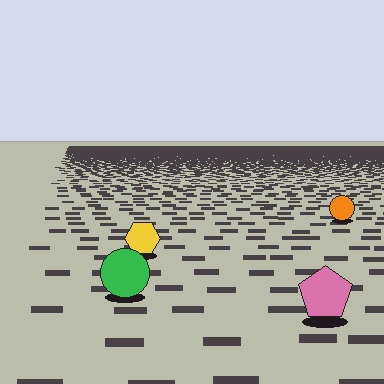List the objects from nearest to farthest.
From nearest to farthest: the pink pentagon, the green circle, the yellow hexagon, the orange circle.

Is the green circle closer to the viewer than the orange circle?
Yes. The green circle is closer — you can tell from the texture gradient: the ground texture is coarser near it.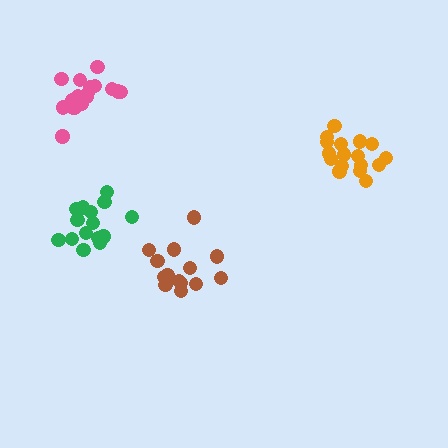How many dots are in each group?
Group 1: 16 dots, Group 2: 14 dots, Group 3: 19 dots, Group 4: 17 dots (66 total).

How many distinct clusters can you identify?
There are 4 distinct clusters.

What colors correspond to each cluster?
The clusters are colored: green, brown, pink, orange.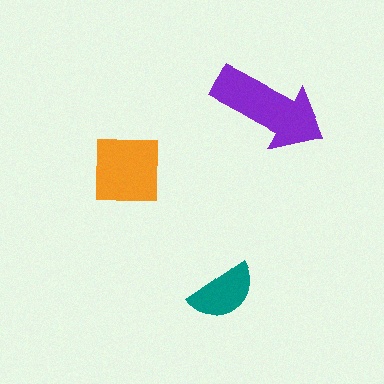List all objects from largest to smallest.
The purple arrow, the orange square, the teal semicircle.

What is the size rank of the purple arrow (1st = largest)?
1st.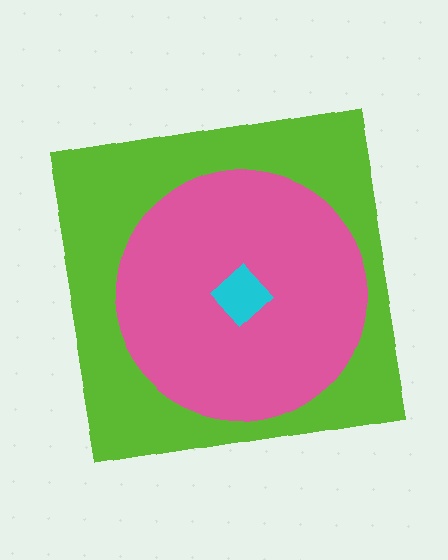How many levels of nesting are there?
3.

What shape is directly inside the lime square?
The pink circle.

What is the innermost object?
The cyan diamond.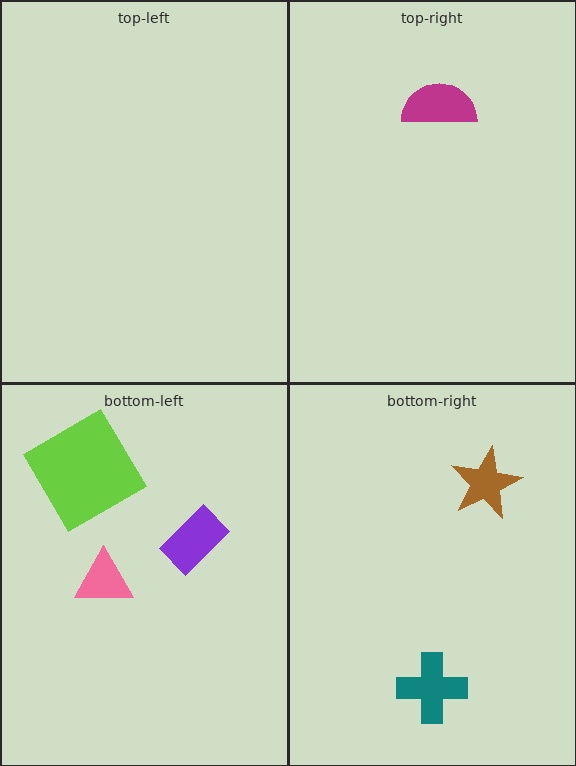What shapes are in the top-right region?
The magenta semicircle.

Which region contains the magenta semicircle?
The top-right region.